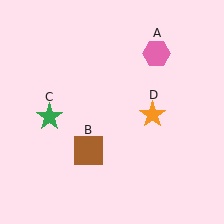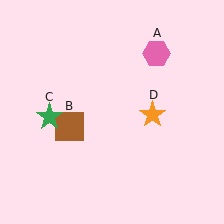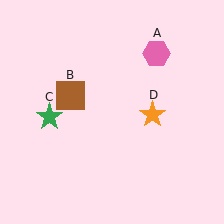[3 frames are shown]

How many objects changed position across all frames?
1 object changed position: brown square (object B).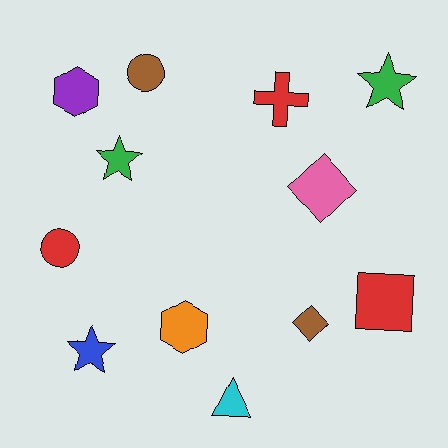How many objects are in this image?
There are 12 objects.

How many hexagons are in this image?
There are 2 hexagons.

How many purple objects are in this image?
There is 1 purple object.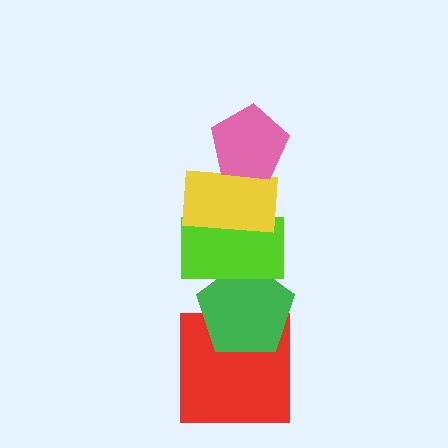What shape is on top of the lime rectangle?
The yellow rectangle is on top of the lime rectangle.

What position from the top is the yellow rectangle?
The yellow rectangle is 2nd from the top.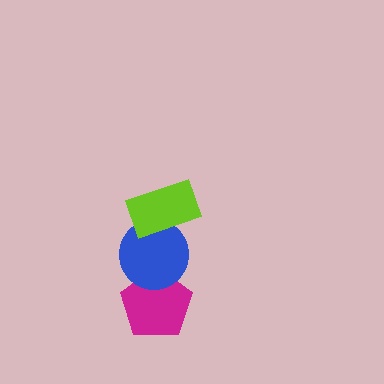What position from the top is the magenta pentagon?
The magenta pentagon is 3rd from the top.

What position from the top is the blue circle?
The blue circle is 2nd from the top.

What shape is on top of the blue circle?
The lime rectangle is on top of the blue circle.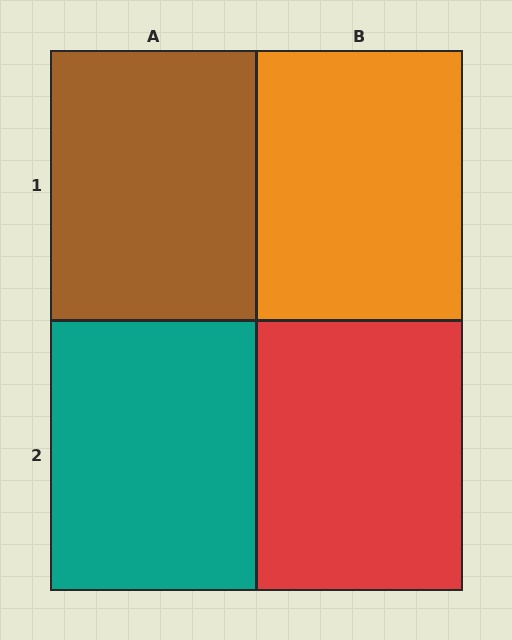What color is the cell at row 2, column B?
Red.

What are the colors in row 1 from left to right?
Brown, orange.